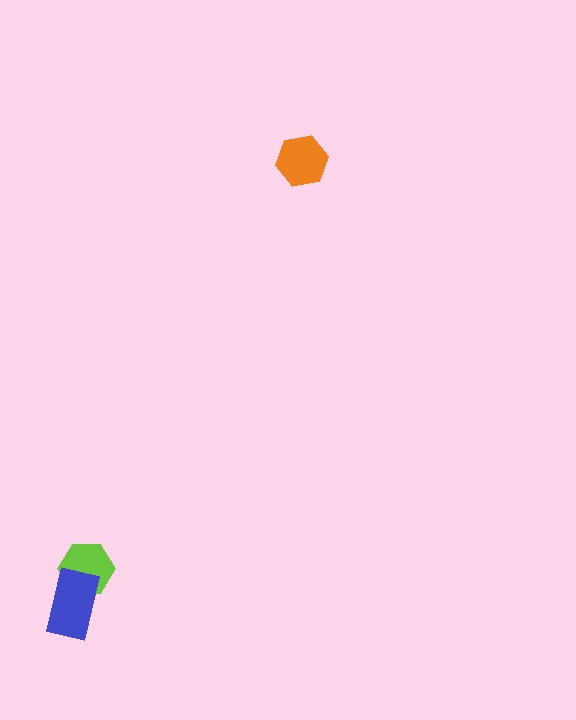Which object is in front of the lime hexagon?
The blue rectangle is in front of the lime hexagon.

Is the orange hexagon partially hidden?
No, no other shape covers it.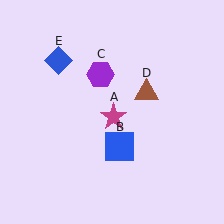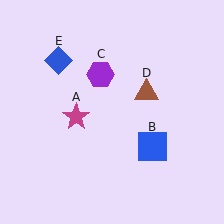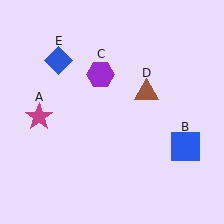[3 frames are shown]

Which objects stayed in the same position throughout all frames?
Purple hexagon (object C) and brown triangle (object D) and blue diamond (object E) remained stationary.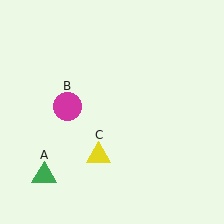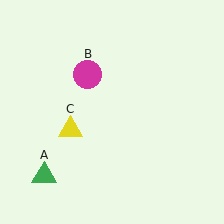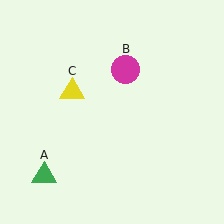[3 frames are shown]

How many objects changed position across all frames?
2 objects changed position: magenta circle (object B), yellow triangle (object C).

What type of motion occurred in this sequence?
The magenta circle (object B), yellow triangle (object C) rotated clockwise around the center of the scene.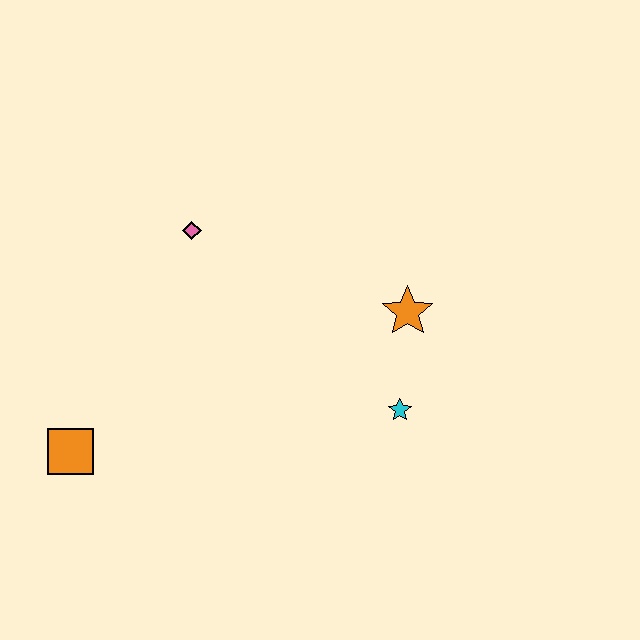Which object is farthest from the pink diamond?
The cyan star is farthest from the pink diamond.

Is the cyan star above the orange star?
No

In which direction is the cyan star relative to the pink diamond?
The cyan star is to the right of the pink diamond.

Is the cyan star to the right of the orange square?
Yes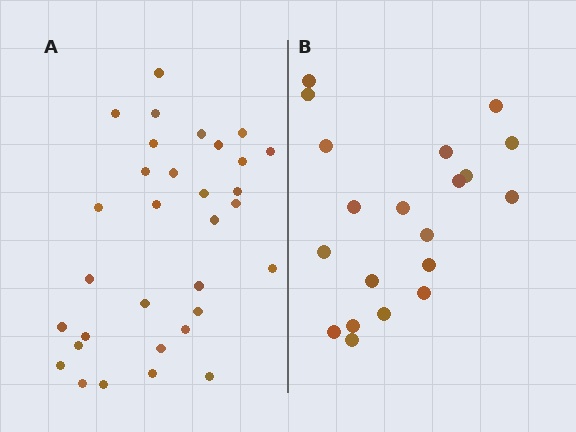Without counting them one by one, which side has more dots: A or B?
Region A (the left region) has more dots.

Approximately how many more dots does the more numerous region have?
Region A has roughly 12 or so more dots than region B.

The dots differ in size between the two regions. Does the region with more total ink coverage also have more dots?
No. Region B has more total ink coverage because its dots are larger, but region A actually contains more individual dots. Total area can be misleading — the number of items is what matters here.